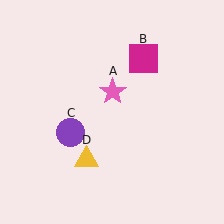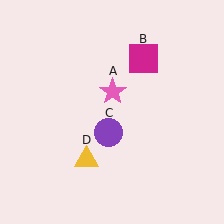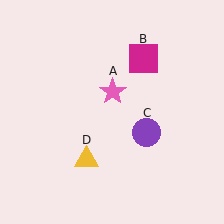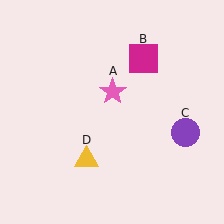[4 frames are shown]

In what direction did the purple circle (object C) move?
The purple circle (object C) moved right.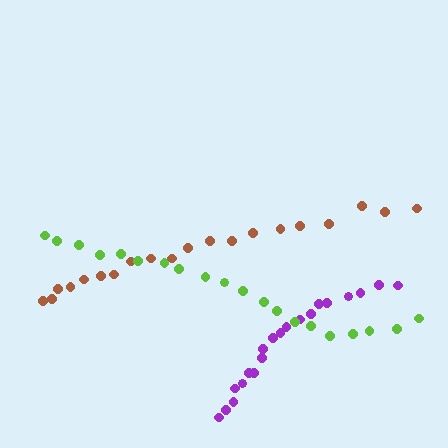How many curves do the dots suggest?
There are 3 distinct paths.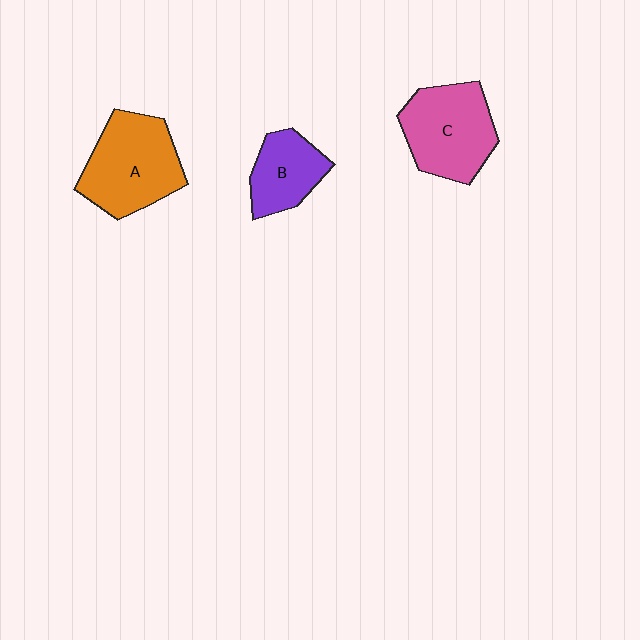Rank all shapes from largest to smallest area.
From largest to smallest: A (orange), C (pink), B (purple).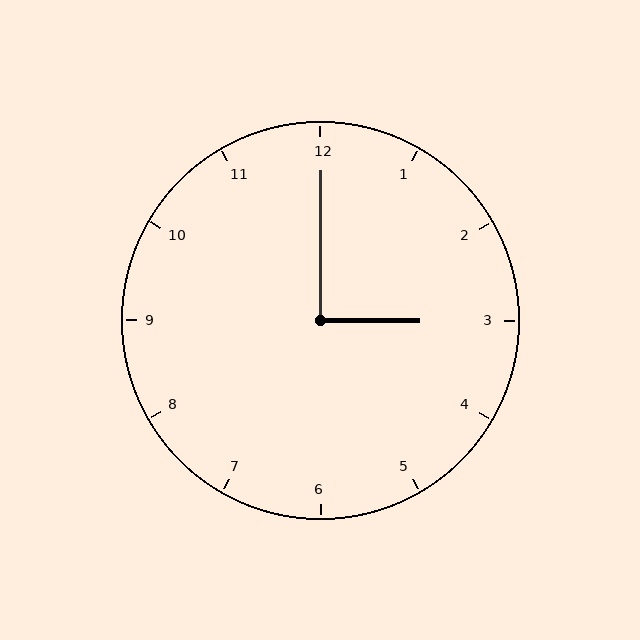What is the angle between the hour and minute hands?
Approximately 90 degrees.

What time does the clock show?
3:00.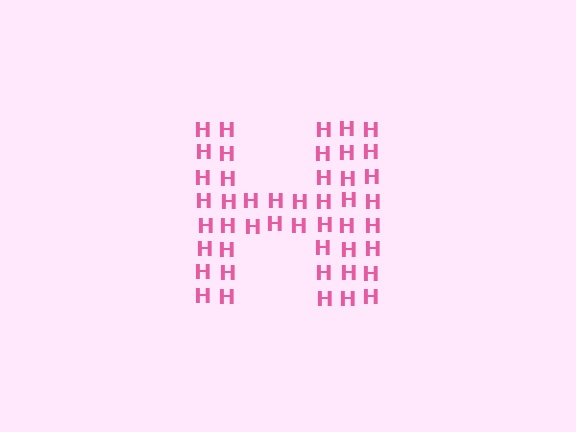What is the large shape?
The large shape is the letter H.